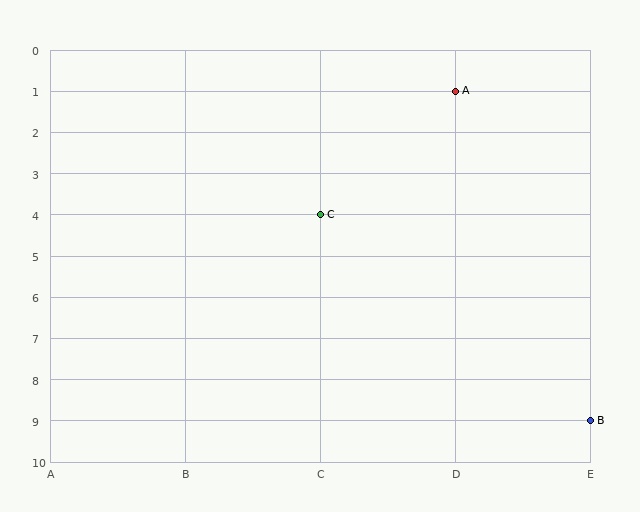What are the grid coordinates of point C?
Point C is at grid coordinates (C, 4).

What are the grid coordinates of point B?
Point B is at grid coordinates (E, 9).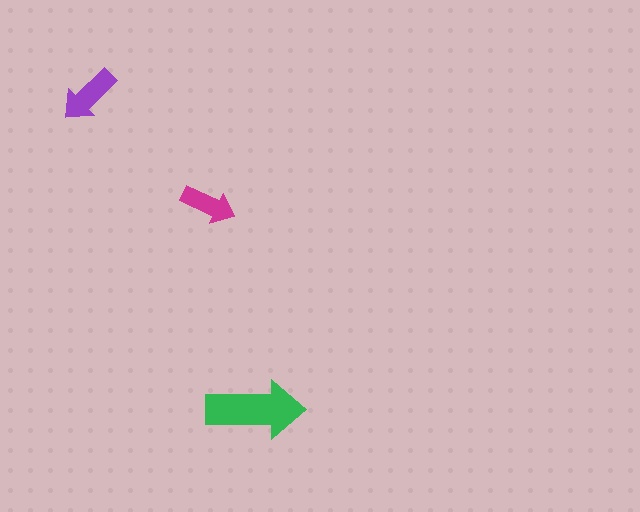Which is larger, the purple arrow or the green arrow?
The green one.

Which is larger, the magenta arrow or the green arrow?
The green one.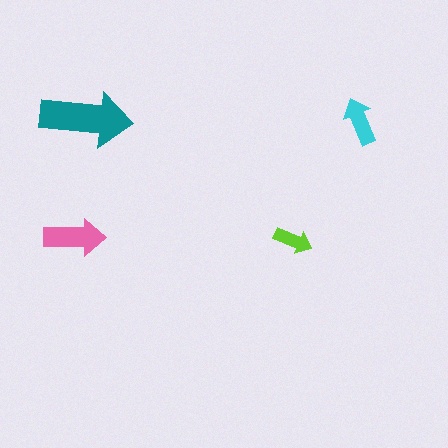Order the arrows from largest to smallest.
the teal one, the pink one, the cyan one, the lime one.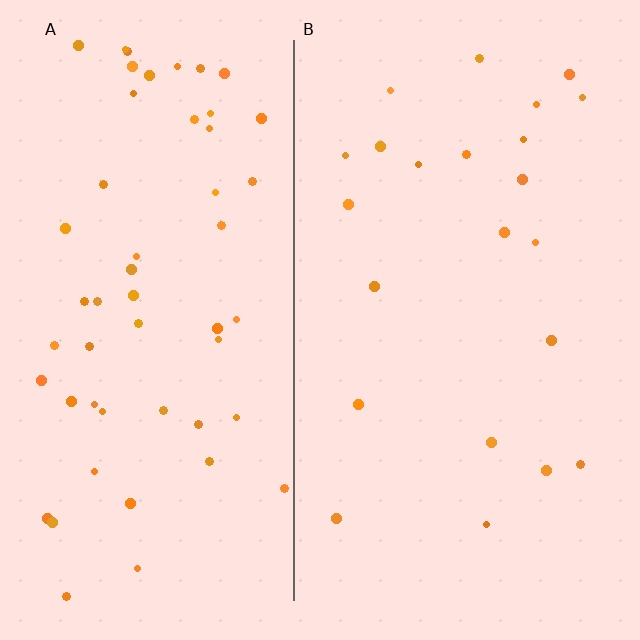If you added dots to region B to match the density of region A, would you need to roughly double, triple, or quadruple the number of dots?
Approximately double.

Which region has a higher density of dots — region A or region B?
A (the left).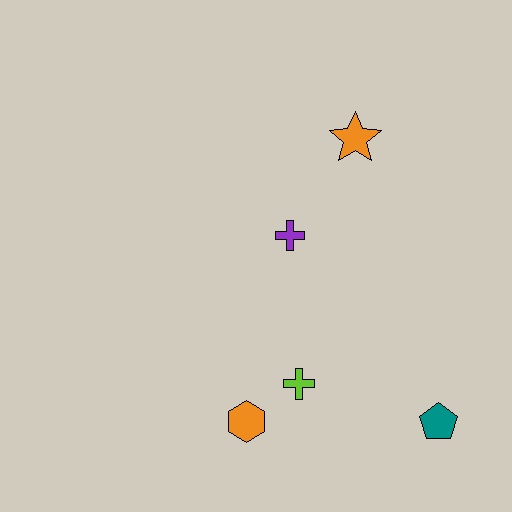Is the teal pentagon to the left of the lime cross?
No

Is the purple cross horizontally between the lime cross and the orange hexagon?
Yes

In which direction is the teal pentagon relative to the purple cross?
The teal pentagon is below the purple cross.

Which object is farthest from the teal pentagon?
The orange star is farthest from the teal pentagon.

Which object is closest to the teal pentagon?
The lime cross is closest to the teal pentagon.